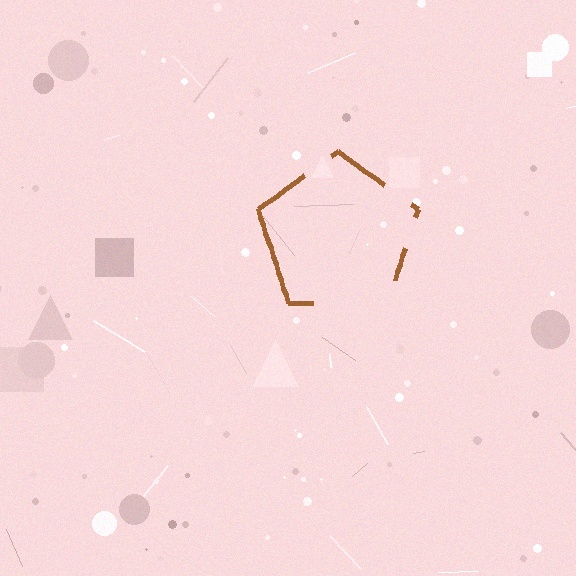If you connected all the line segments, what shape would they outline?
They would outline a pentagon.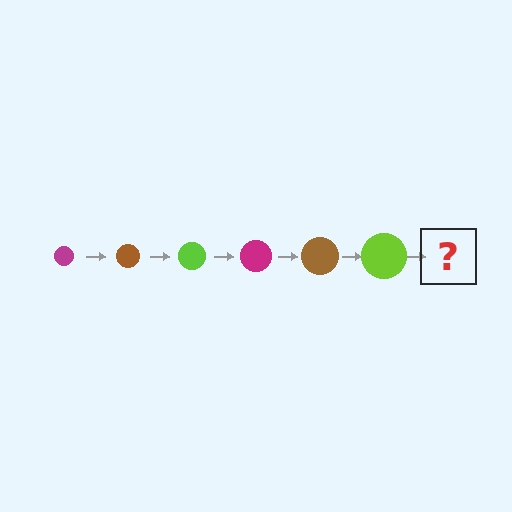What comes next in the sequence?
The next element should be a magenta circle, larger than the previous one.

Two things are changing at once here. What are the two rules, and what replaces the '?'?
The two rules are that the circle grows larger each step and the color cycles through magenta, brown, and lime. The '?' should be a magenta circle, larger than the previous one.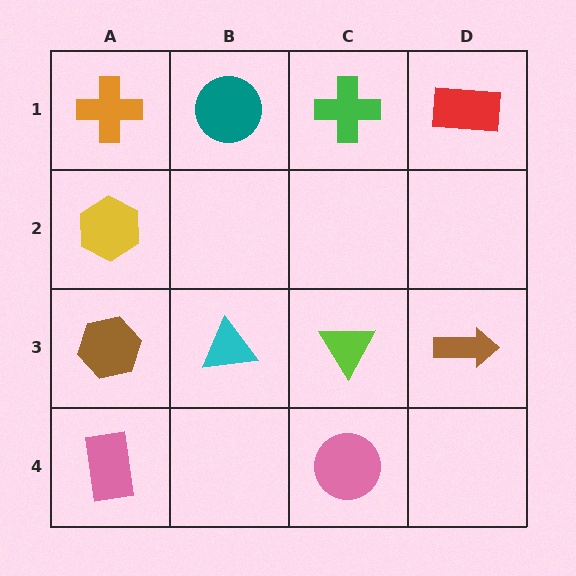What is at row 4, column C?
A pink circle.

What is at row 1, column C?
A green cross.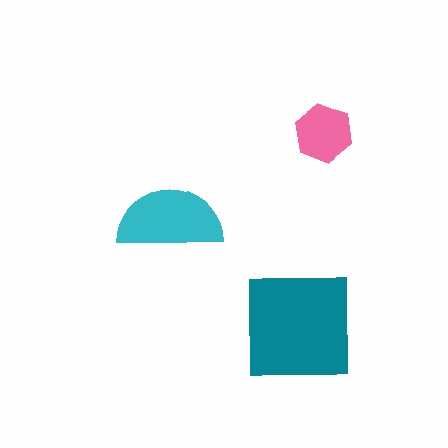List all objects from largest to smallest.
The teal square, the cyan semicircle, the pink hexagon.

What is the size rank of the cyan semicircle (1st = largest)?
2nd.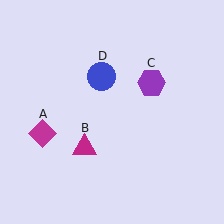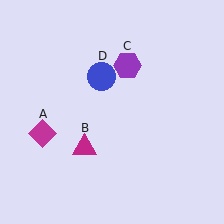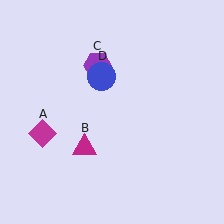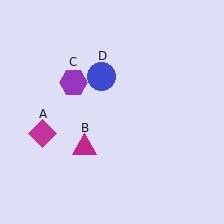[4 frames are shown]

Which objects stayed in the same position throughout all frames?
Magenta diamond (object A) and magenta triangle (object B) and blue circle (object D) remained stationary.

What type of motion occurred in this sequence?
The purple hexagon (object C) rotated counterclockwise around the center of the scene.